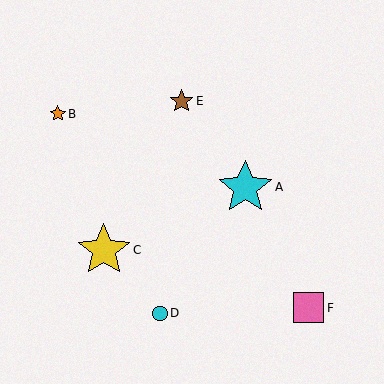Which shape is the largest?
The cyan star (labeled A) is the largest.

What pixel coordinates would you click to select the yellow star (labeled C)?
Click at (104, 250) to select the yellow star C.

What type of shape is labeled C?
Shape C is a yellow star.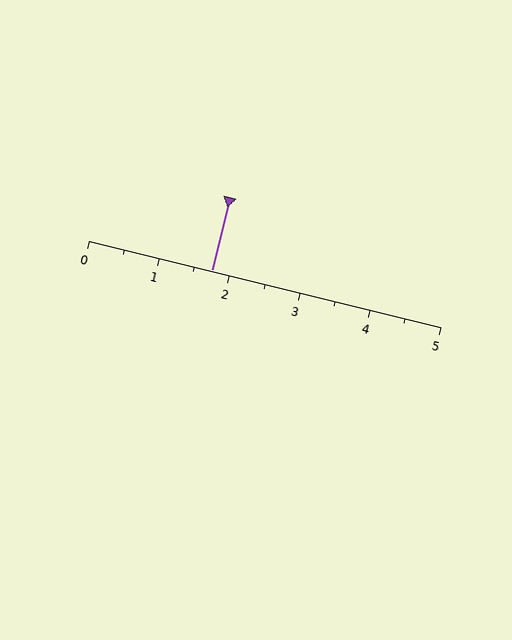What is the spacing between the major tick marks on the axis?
The major ticks are spaced 1 apart.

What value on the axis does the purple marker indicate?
The marker indicates approximately 1.8.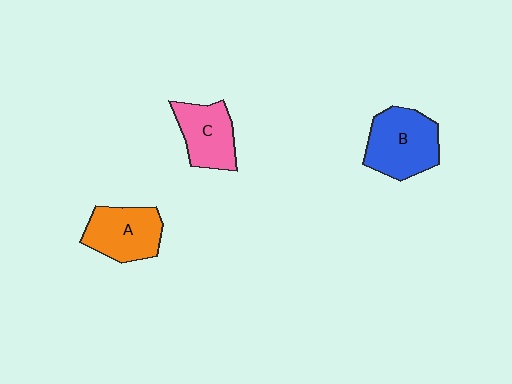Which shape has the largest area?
Shape B (blue).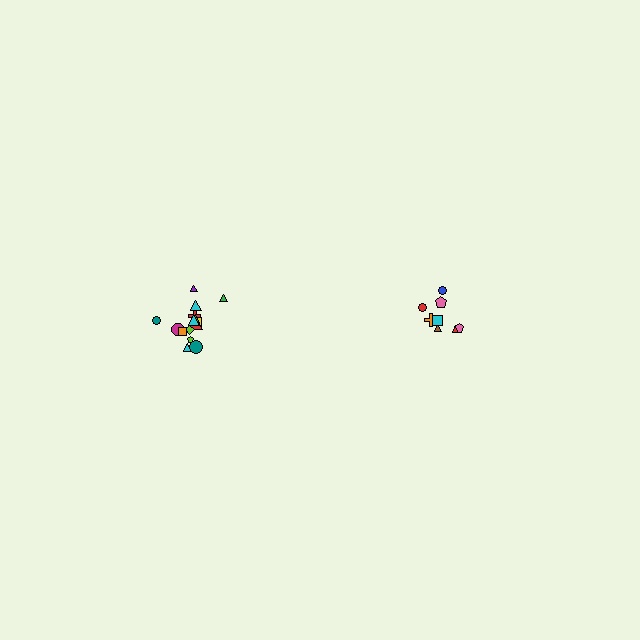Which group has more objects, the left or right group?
The left group.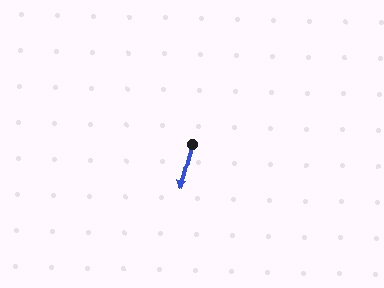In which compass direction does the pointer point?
South.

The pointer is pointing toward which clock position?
Roughly 6 o'clock.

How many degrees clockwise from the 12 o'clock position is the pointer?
Approximately 195 degrees.